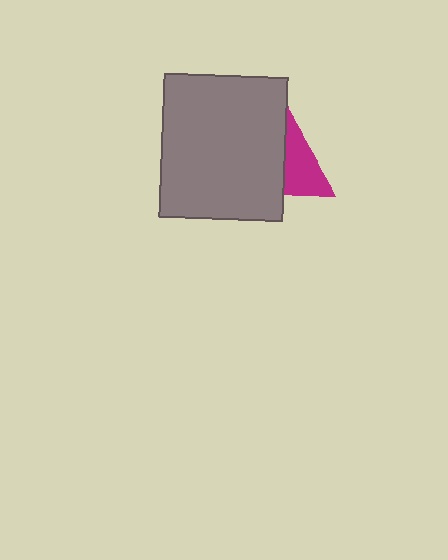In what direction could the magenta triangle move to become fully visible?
The magenta triangle could move right. That would shift it out from behind the gray rectangle entirely.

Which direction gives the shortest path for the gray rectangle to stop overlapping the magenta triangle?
Moving left gives the shortest separation.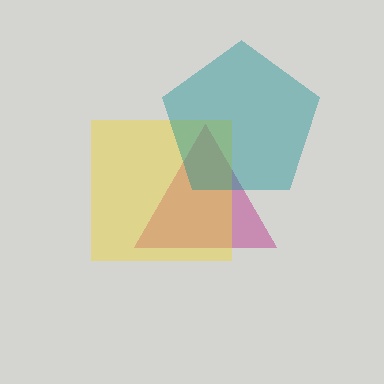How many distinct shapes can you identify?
There are 3 distinct shapes: a magenta triangle, a yellow square, a teal pentagon.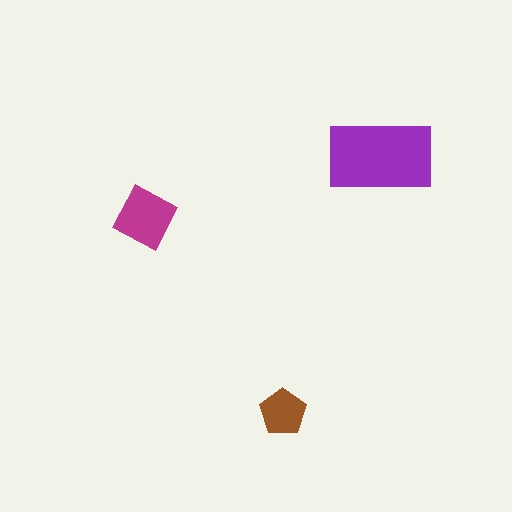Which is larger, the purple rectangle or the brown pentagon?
The purple rectangle.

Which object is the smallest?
The brown pentagon.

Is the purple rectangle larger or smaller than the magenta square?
Larger.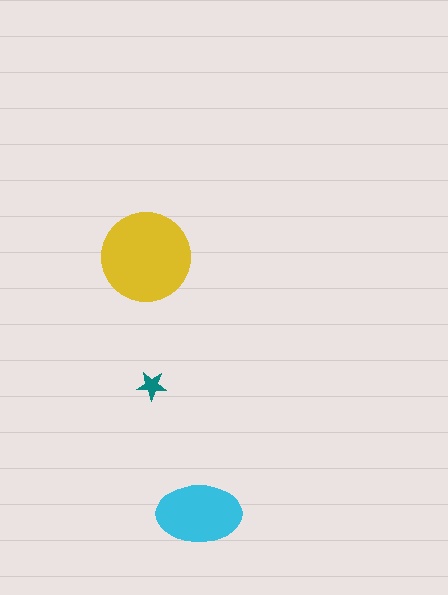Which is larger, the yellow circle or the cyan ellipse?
The yellow circle.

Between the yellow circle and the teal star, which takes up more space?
The yellow circle.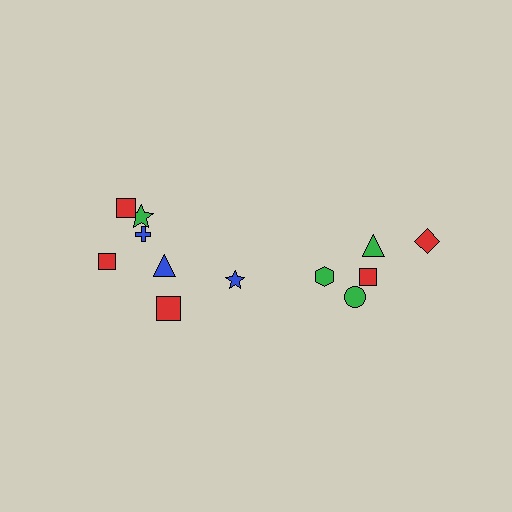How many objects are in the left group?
There are 7 objects.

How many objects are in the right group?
There are 5 objects.